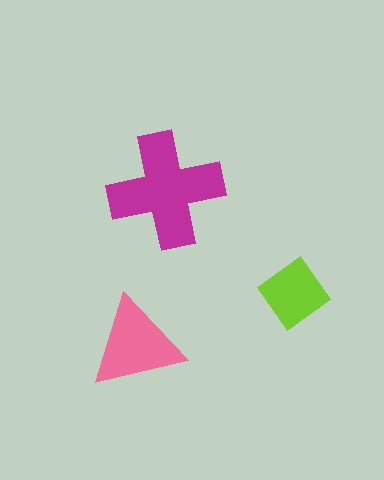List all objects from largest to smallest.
The magenta cross, the pink triangle, the lime diamond.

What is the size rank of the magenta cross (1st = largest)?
1st.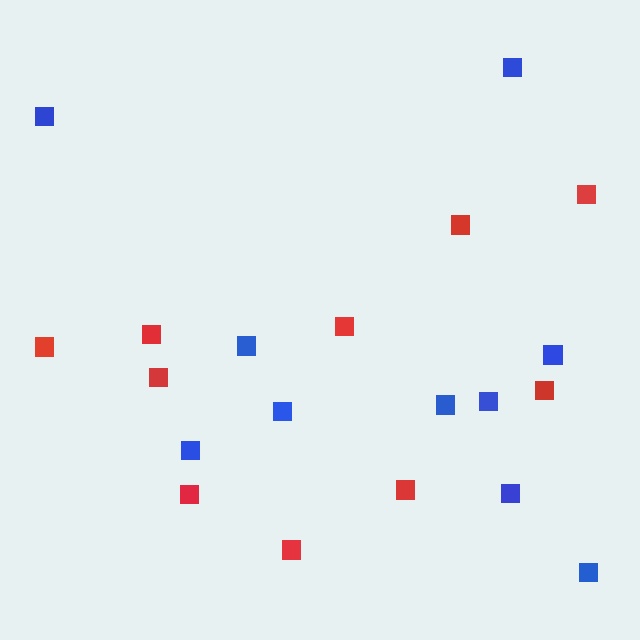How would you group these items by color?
There are 2 groups: one group of red squares (10) and one group of blue squares (10).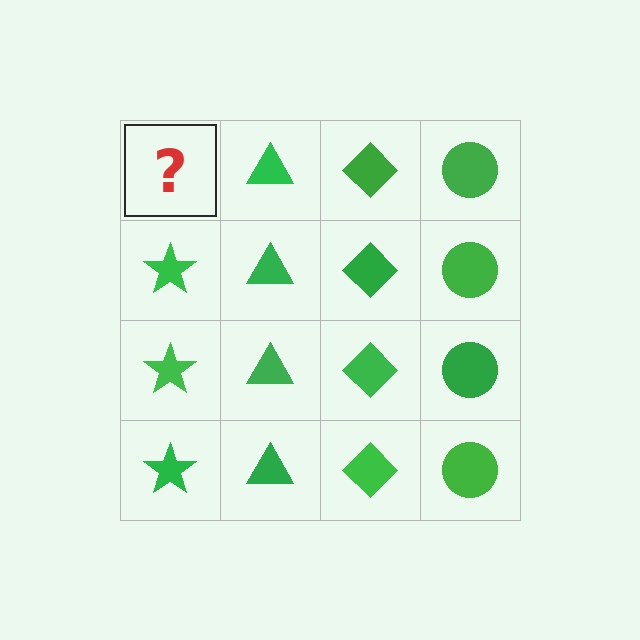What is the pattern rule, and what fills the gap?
The rule is that each column has a consistent shape. The gap should be filled with a green star.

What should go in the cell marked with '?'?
The missing cell should contain a green star.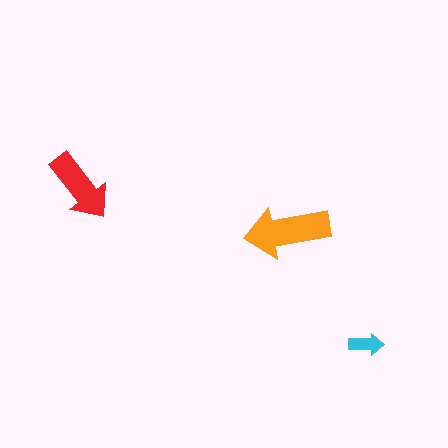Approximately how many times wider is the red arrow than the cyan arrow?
About 2 times wider.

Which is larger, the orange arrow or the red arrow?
The orange one.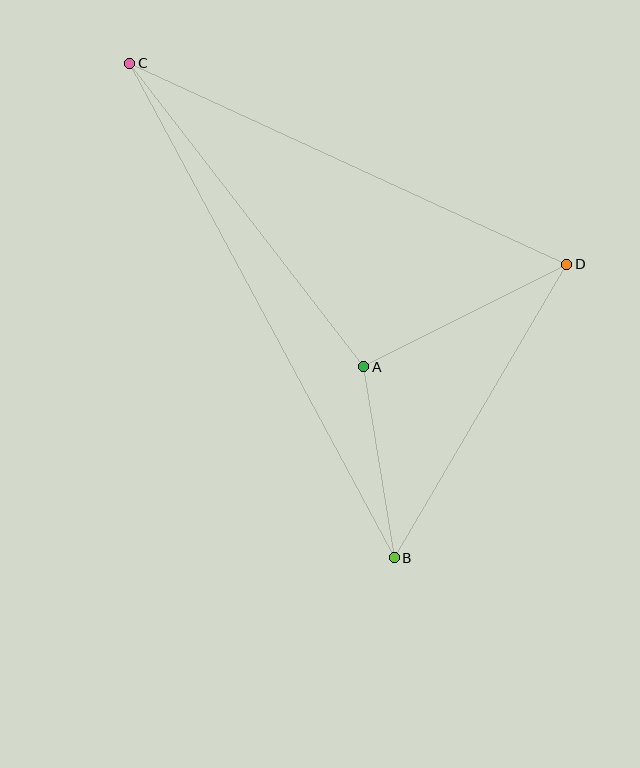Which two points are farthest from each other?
Points B and C are farthest from each other.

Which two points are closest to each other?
Points A and B are closest to each other.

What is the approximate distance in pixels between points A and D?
The distance between A and D is approximately 227 pixels.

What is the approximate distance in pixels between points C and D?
The distance between C and D is approximately 481 pixels.